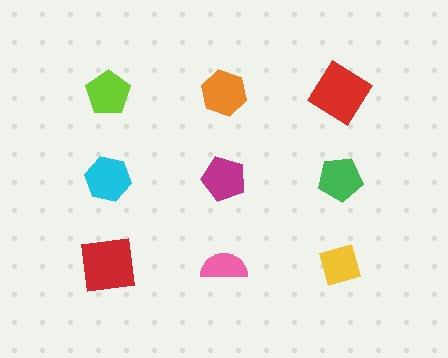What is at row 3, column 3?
A yellow diamond.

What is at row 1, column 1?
A lime pentagon.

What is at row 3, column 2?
A pink semicircle.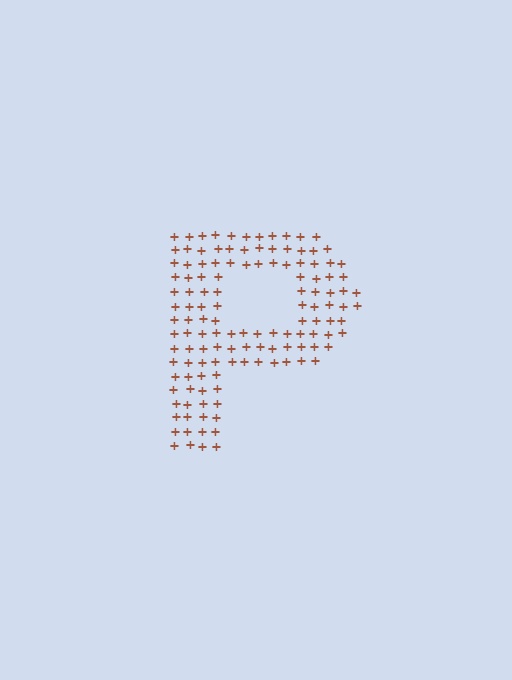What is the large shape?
The large shape is the letter P.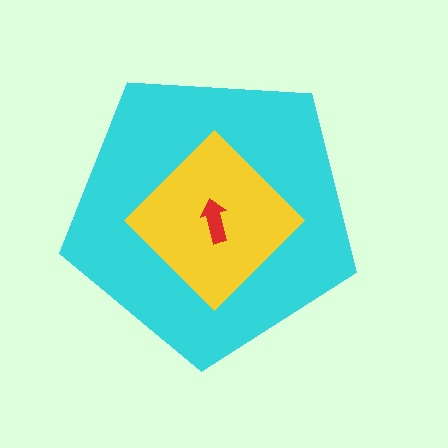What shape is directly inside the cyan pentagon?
The yellow diamond.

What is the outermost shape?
The cyan pentagon.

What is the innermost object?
The red arrow.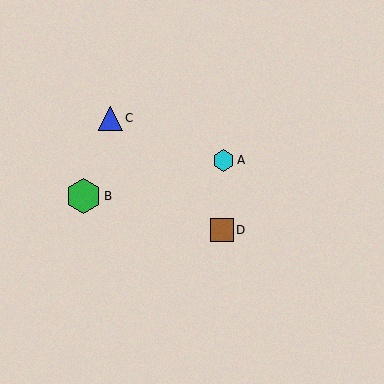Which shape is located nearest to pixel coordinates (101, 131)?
The blue triangle (labeled C) at (111, 118) is nearest to that location.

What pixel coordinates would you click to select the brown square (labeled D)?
Click at (222, 230) to select the brown square D.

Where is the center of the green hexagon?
The center of the green hexagon is at (84, 196).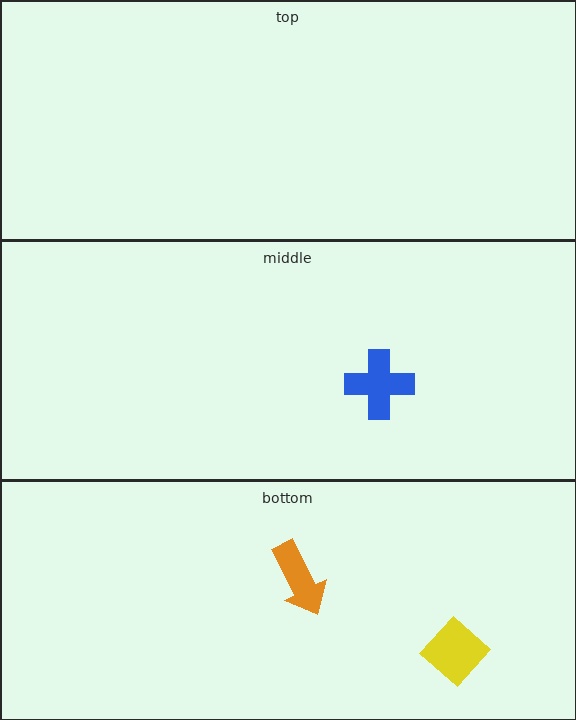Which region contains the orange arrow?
The bottom region.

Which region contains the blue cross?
The middle region.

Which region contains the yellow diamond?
The bottom region.